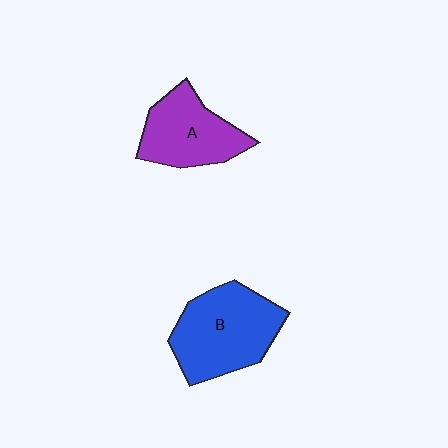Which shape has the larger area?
Shape B (blue).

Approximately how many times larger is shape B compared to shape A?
Approximately 1.3 times.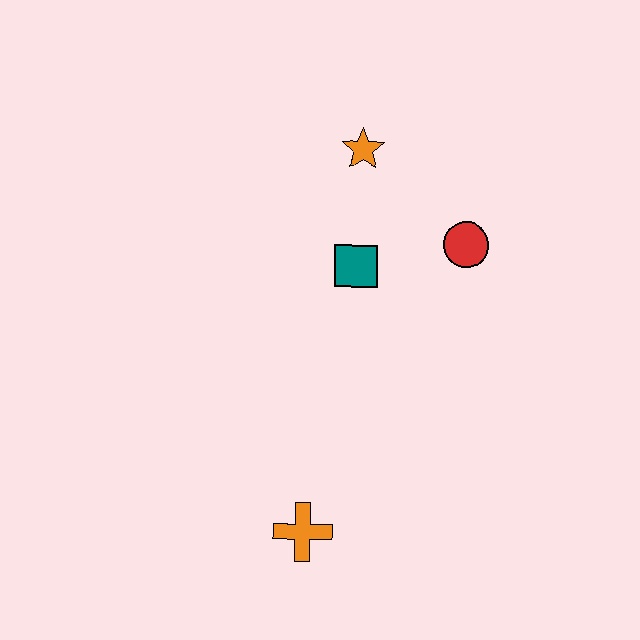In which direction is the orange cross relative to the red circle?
The orange cross is below the red circle.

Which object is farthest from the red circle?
The orange cross is farthest from the red circle.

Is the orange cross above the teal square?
No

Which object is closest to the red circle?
The teal square is closest to the red circle.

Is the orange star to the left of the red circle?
Yes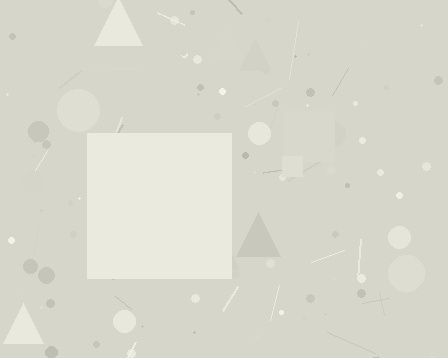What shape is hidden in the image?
A square is hidden in the image.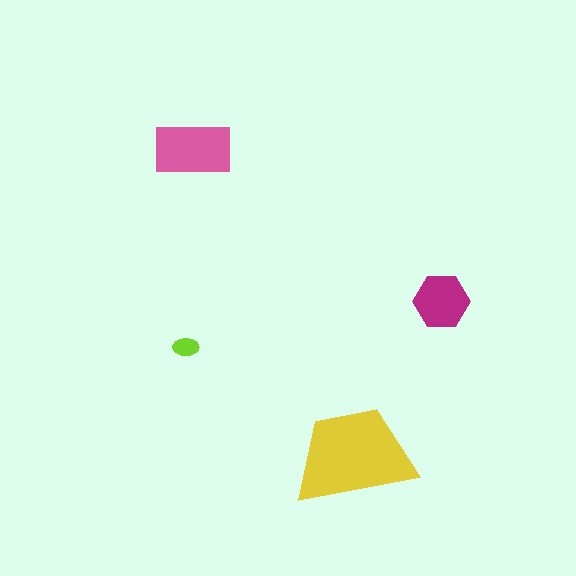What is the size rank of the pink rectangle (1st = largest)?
2nd.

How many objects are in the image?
There are 4 objects in the image.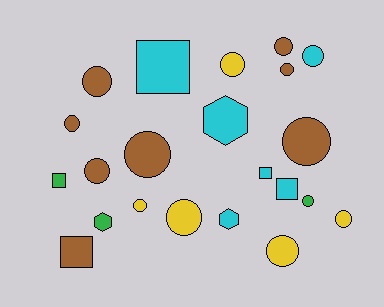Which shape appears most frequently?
Circle, with 14 objects.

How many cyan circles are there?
There is 1 cyan circle.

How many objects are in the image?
There are 22 objects.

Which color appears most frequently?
Brown, with 8 objects.